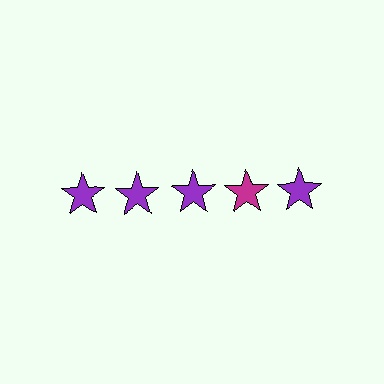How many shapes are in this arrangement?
There are 5 shapes arranged in a grid pattern.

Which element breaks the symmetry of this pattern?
The magenta star in the top row, second from right column breaks the symmetry. All other shapes are purple stars.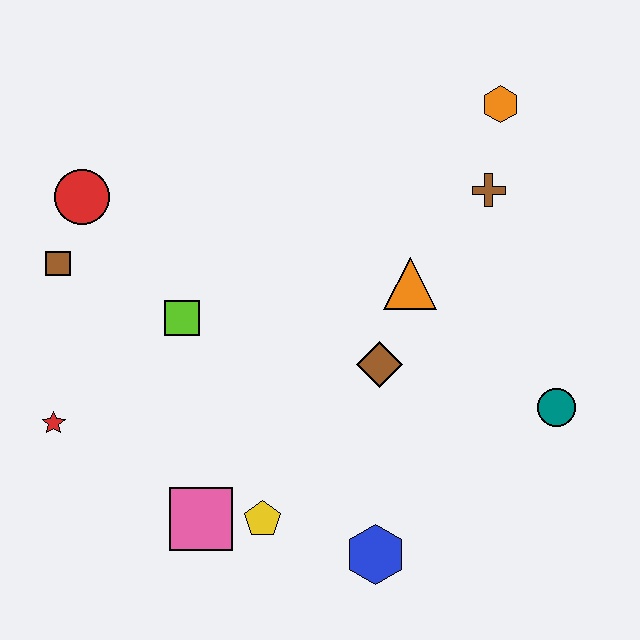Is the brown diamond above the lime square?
No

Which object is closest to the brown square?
The red circle is closest to the brown square.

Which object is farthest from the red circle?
The teal circle is farthest from the red circle.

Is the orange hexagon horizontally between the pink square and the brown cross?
No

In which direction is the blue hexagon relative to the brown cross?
The blue hexagon is below the brown cross.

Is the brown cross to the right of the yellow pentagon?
Yes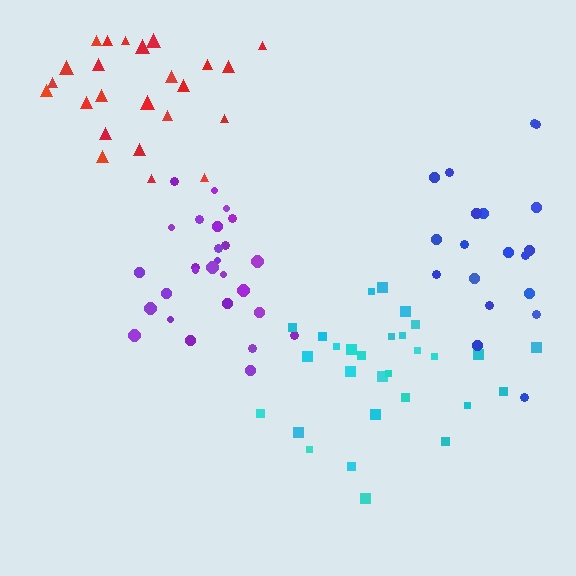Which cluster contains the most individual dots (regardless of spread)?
Cyan (29).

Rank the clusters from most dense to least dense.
red, purple, cyan, blue.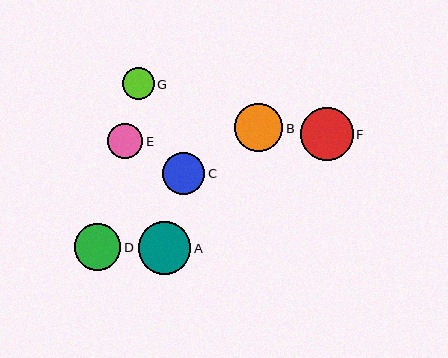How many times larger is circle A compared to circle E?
Circle A is approximately 1.5 times the size of circle E.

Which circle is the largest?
Circle F is the largest with a size of approximately 53 pixels.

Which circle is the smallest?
Circle G is the smallest with a size of approximately 32 pixels.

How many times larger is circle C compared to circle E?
Circle C is approximately 1.2 times the size of circle E.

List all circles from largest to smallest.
From largest to smallest: F, A, B, D, C, E, G.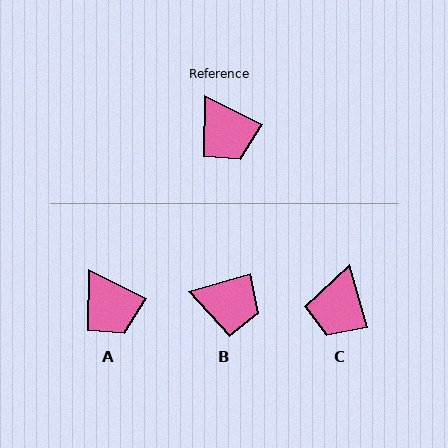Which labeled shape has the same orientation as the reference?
A.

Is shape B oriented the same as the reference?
No, it is off by about 43 degrees.